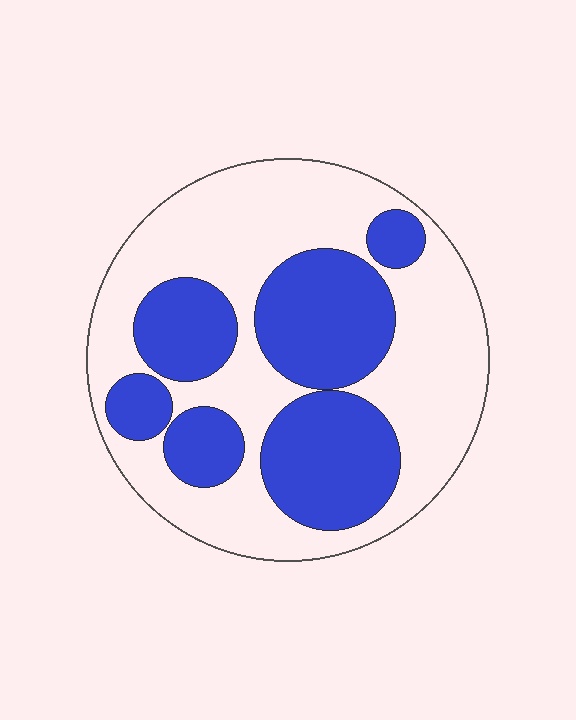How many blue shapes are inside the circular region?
6.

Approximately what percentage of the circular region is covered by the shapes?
Approximately 40%.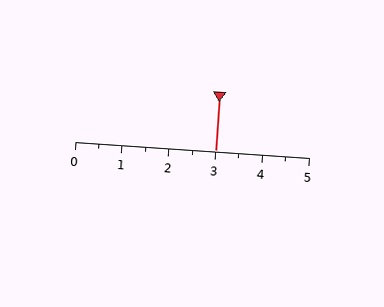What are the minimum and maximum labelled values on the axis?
The axis runs from 0 to 5.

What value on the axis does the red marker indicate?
The marker indicates approximately 3.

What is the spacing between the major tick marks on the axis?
The major ticks are spaced 1 apart.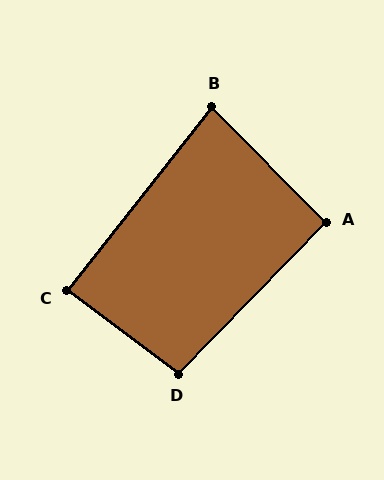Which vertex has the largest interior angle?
D, at approximately 97 degrees.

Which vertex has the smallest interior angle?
B, at approximately 83 degrees.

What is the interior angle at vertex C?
Approximately 89 degrees (approximately right).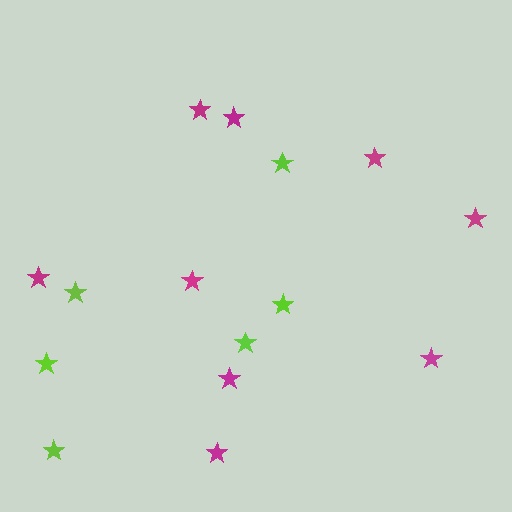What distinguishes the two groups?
There are 2 groups: one group of lime stars (6) and one group of magenta stars (9).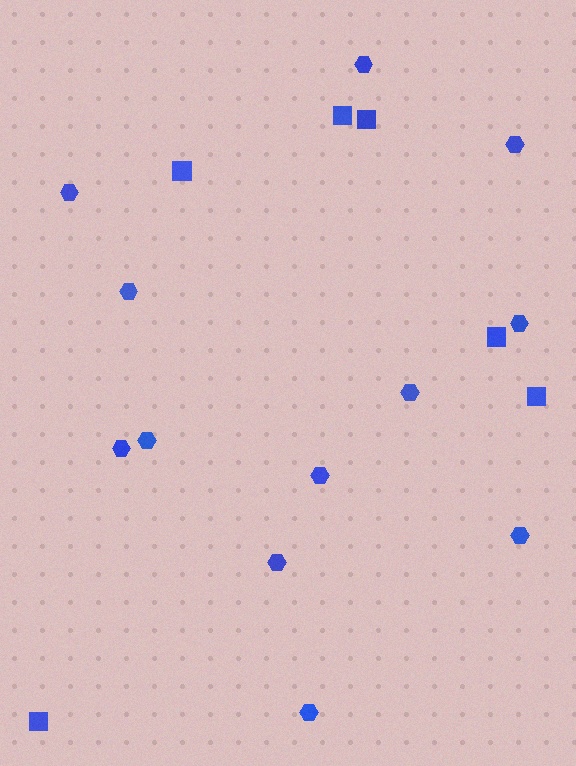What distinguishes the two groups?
There are 2 groups: one group of hexagons (12) and one group of squares (6).